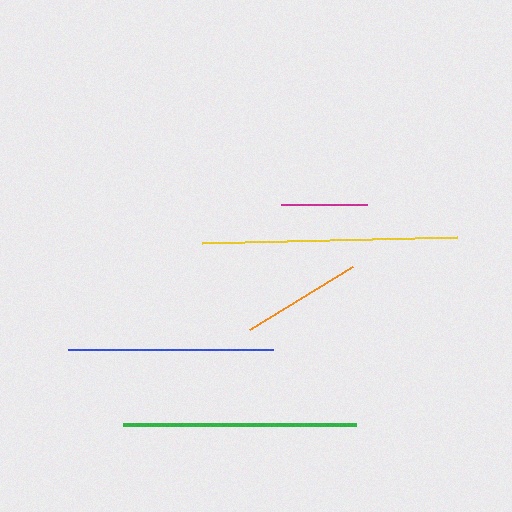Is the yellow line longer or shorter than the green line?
The yellow line is longer than the green line.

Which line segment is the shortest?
The magenta line is the shortest at approximately 86 pixels.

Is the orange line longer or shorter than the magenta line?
The orange line is longer than the magenta line.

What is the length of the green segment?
The green segment is approximately 234 pixels long.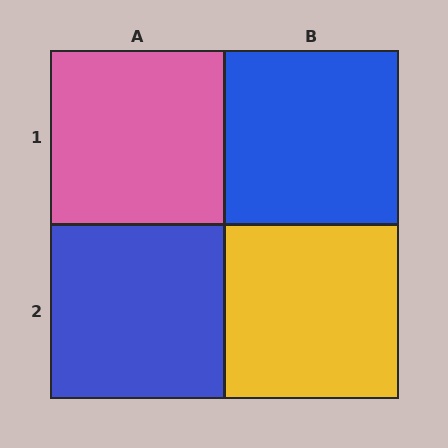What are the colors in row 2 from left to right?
Blue, yellow.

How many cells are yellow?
1 cell is yellow.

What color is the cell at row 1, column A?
Pink.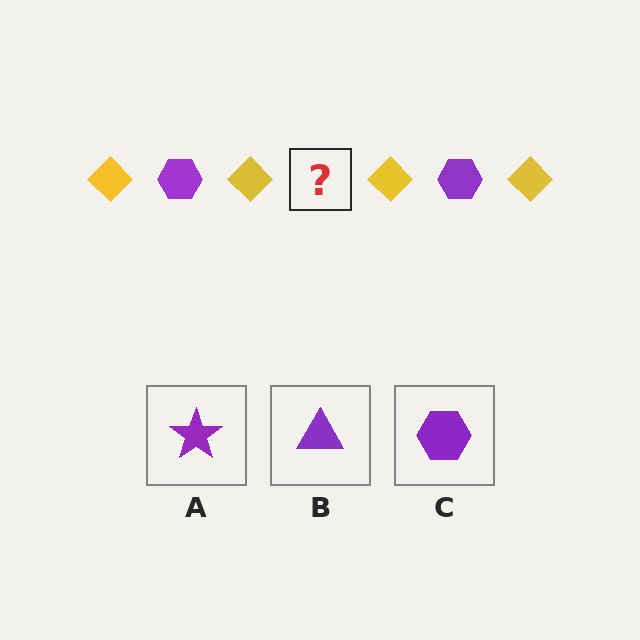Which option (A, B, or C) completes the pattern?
C.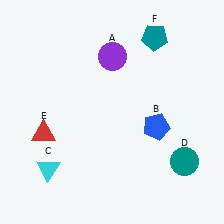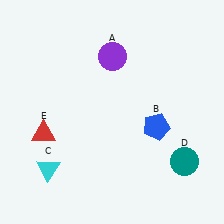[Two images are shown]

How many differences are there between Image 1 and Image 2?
There is 1 difference between the two images.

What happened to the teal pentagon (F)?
The teal pentagon (F) was removed in Image 2. It was in the top-right area of Image 1.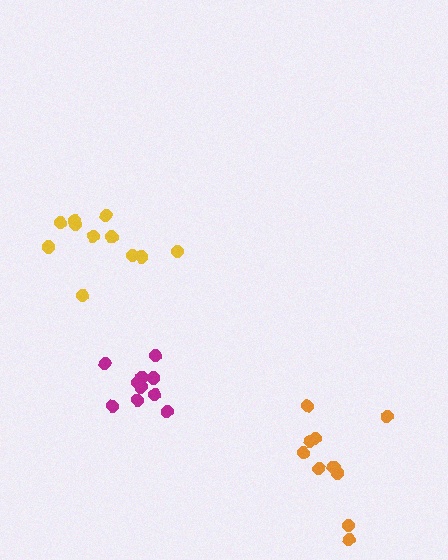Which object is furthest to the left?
The yellow cluster is leftmost.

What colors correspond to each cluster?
The clusters are colored: orange, magenta, yellow.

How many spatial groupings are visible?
There are 3 spatial groupings.